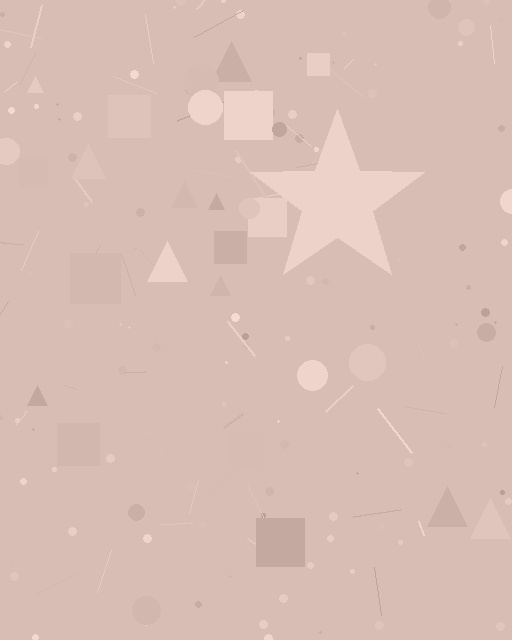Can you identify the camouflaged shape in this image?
The camouflaged shape is a star.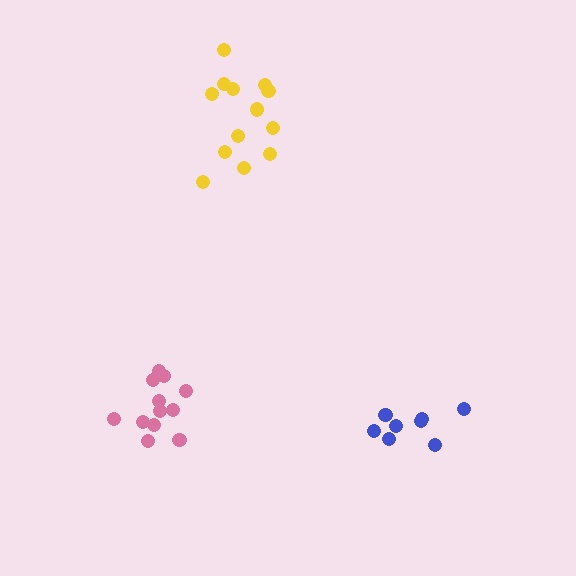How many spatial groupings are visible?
There are 3 spatial groupings.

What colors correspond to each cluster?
The clusters are colored: blue, pink, yellow.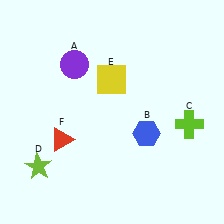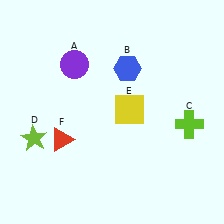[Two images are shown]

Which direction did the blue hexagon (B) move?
The blue hexagon (B) moved up.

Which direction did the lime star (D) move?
The lime star (D) moved up.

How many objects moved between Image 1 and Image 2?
3 objects moved between the two images.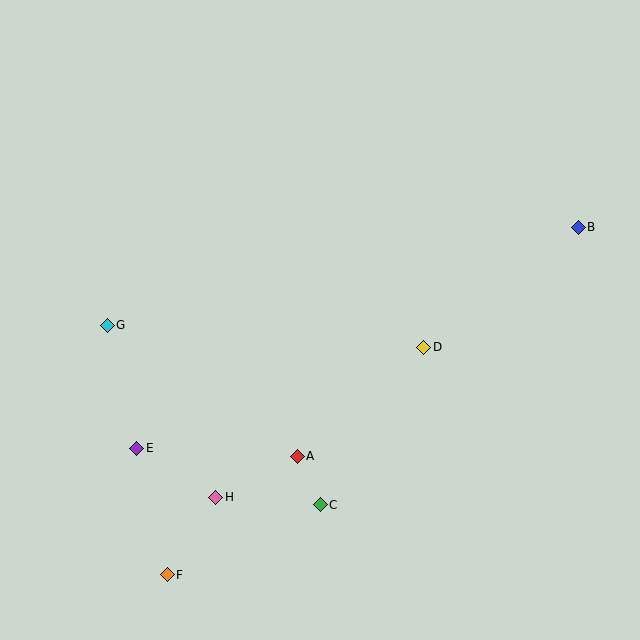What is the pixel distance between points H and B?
The distance between H and B is 452 pixels.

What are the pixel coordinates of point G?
Point G is at (107, 325).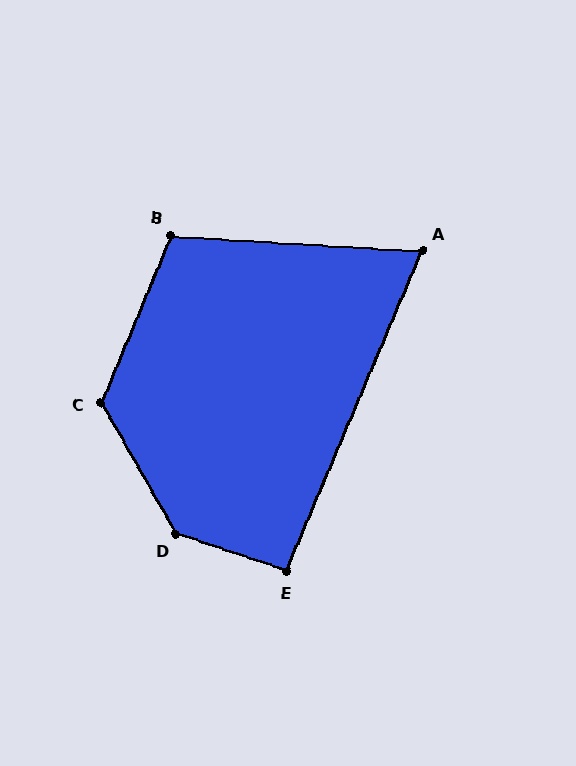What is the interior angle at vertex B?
Approximately 109 degrees (obtuse).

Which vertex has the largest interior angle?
D, at approximately 138 degrees.